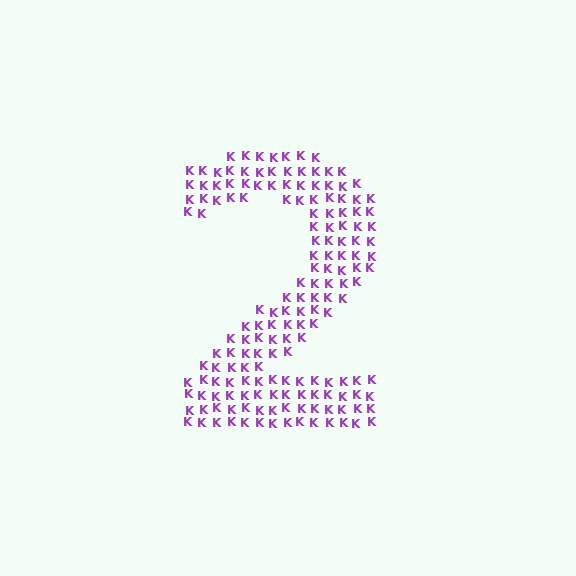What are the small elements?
The small elements are letter K's.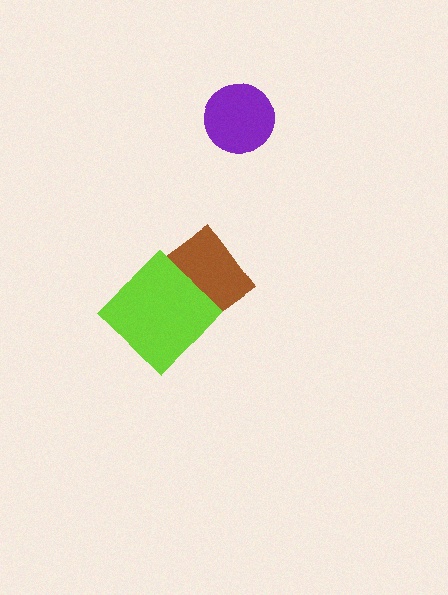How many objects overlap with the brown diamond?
1 object overlaps with the brown diamond.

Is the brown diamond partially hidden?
Yes, it is partially covered by another shape.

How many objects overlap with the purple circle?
0 objects overlap with the purple circle.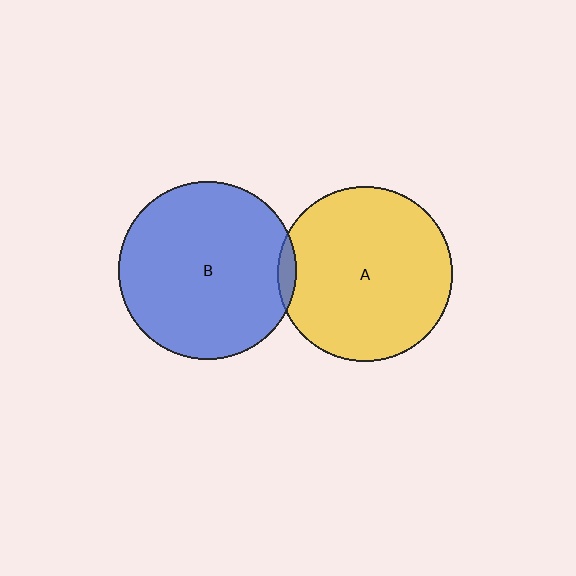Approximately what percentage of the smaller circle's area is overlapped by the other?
Approximately 5%.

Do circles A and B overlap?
Yes.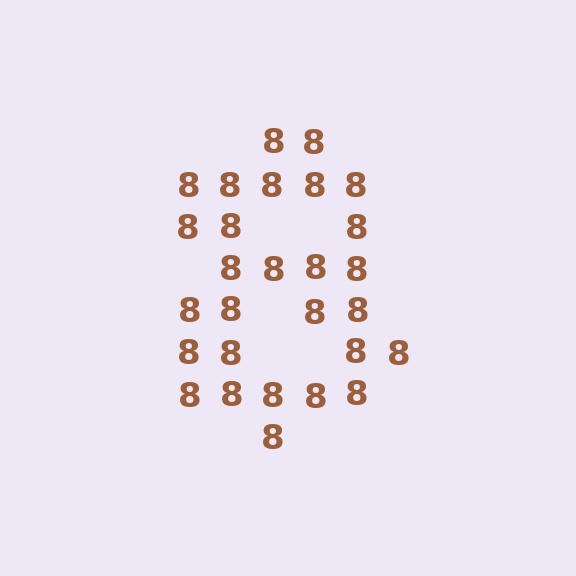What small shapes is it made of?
It is made of small digit 8's.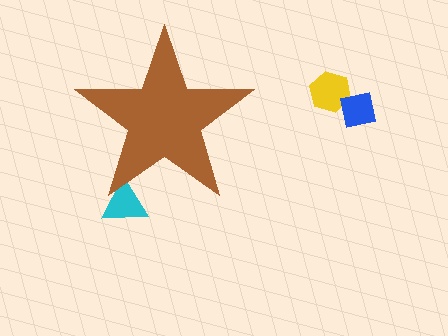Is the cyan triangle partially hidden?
Yes, the cyan triangle is partially hidden behind the brown star.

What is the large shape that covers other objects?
A brown star.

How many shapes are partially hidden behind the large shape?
1 shape is partially hidden.